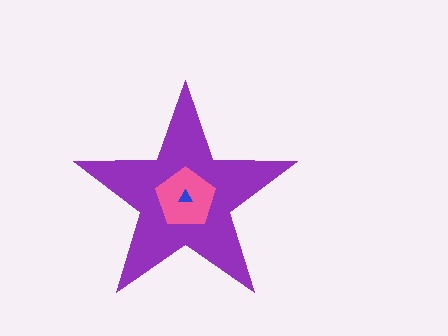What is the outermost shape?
The purple star.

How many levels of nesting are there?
3.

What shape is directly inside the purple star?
The pink pentagon.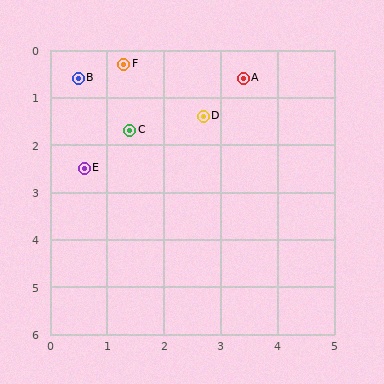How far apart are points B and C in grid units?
Points B and C are about 1.4 grid units apart.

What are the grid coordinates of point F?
Point F is at approximately (1.3, 0.3).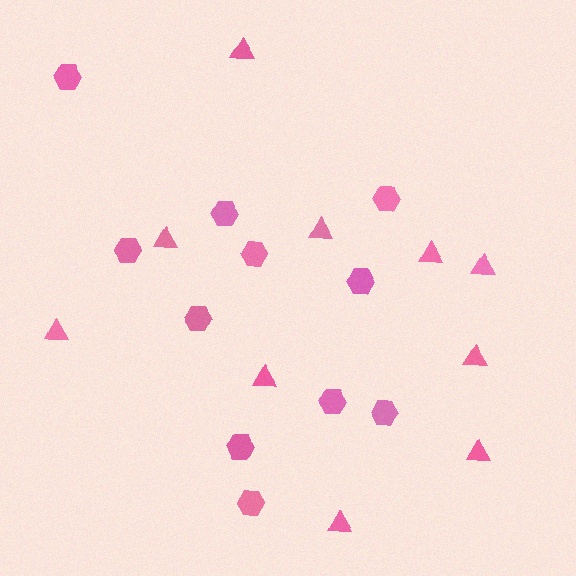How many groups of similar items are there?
There are 2 groups: one group of hexagons (11) and one group of triangles (10).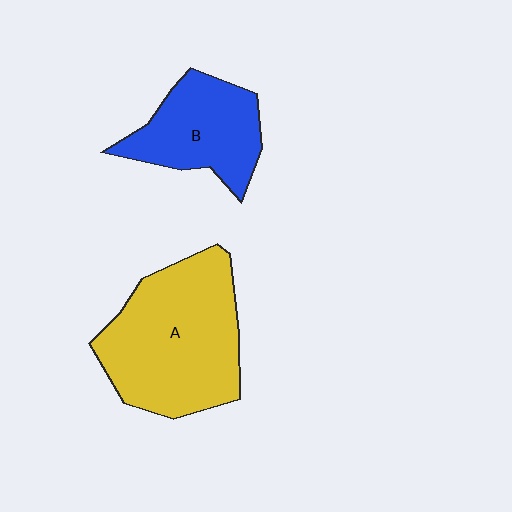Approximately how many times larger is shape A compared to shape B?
Approximately 1.7 times.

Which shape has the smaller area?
Shape B (blue).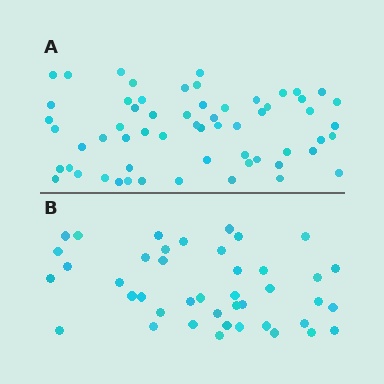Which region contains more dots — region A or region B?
Region A (the top region) has more dots.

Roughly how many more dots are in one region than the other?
Region A has approximately 20 more dots than region B.